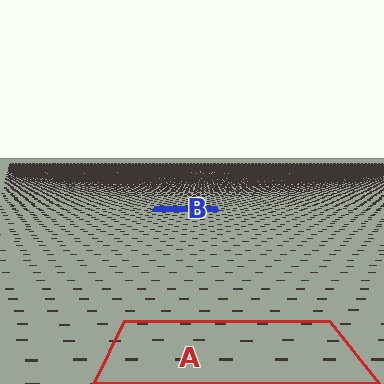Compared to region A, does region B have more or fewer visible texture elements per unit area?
Region B has more texture elements per unit area — they are packed more densely because it is farther away.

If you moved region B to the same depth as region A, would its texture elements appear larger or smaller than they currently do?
They would appear larger. At a closer depth, the same texture elements are projected at a bigger on-screen size.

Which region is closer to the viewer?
Region A is closer. The texture elements there are larger and more spread out.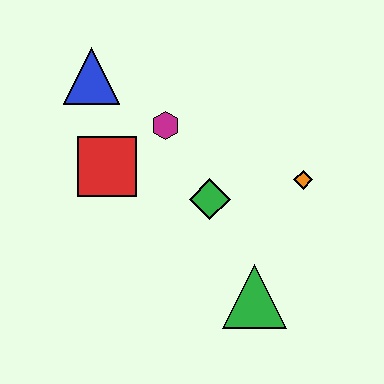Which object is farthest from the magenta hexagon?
The green triangle is farthest from the magenta hexagon.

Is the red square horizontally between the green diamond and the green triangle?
No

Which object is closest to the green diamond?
The magenta hexagon is closest to the green diamond.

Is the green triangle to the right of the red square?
Yes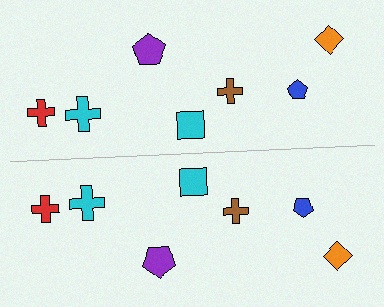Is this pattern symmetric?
Yes, this pattern has bilateral (reflection) symmetry.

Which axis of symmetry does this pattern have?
The pattern has a horizontal axis of symmetry running through the center of the image.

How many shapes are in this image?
There are 14 shapes in this image.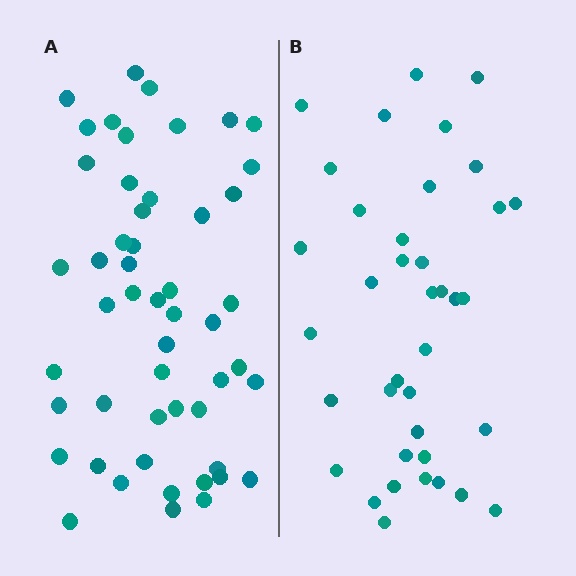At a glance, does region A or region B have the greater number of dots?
Region A (the left region) has more dots.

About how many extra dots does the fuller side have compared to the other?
Region A has approximately 15 more dots than region B.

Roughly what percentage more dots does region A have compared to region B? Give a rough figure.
About 35% more.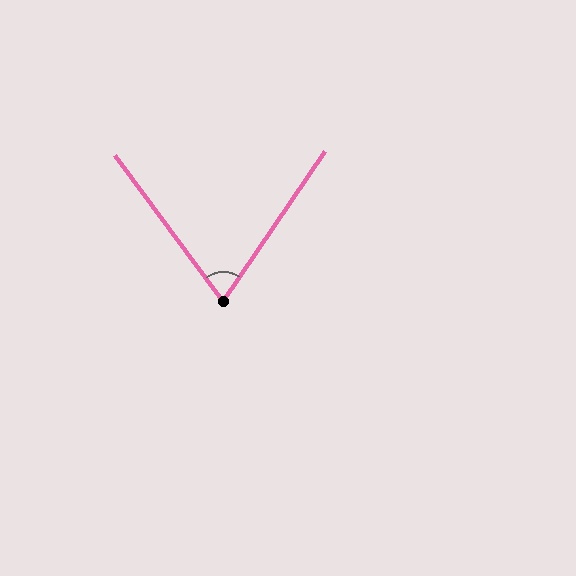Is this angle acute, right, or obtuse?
It is acute.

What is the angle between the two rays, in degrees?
Approximately 71 degrees.